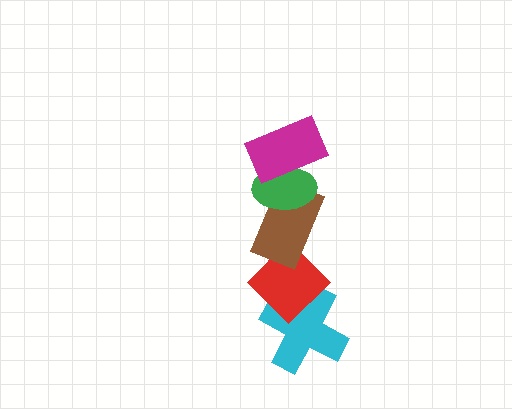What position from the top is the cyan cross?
The cyan cross is 5th from the top.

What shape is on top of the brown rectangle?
The green ellipse is on top of the brown rectangle.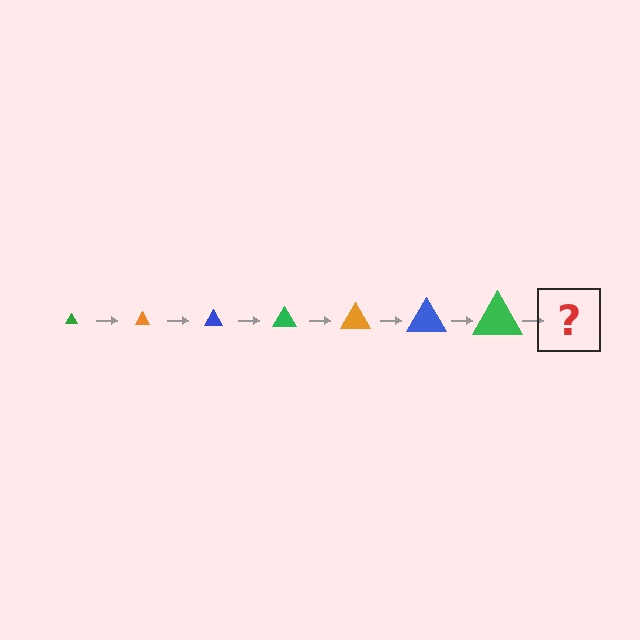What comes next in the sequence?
The next element should be an orange triangle, larger than the previous one.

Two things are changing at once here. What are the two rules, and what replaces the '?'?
The two rules are that the triangle grows larger each step and the color cycles through green, orange, and blue. The '?' should be an orange triangle, larger than the previous one.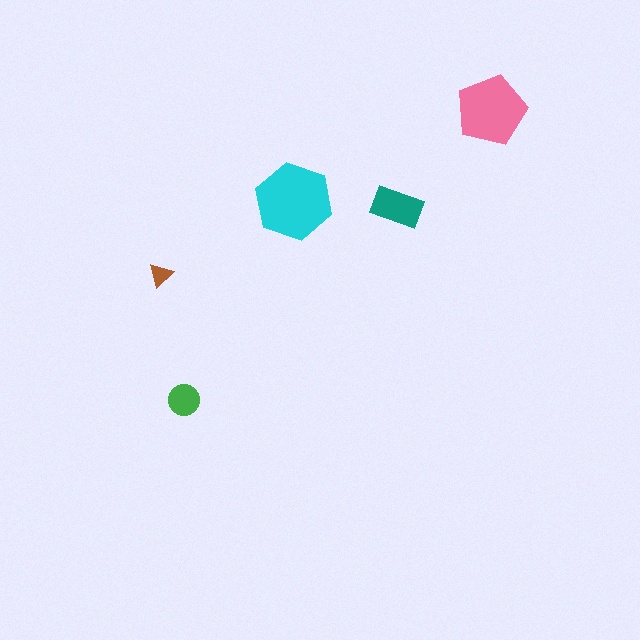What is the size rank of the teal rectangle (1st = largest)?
3rd.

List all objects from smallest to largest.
The brown triangle, the green circle, the teal rectangle, the pink pentagon, the cyan hexagon.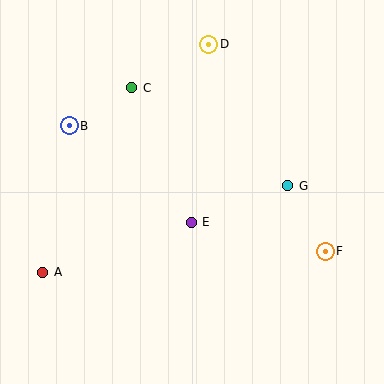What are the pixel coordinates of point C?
Point C is at (132, 88).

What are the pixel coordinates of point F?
Point F is at (325, 251).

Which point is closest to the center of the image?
Point E at (191, 222) is closest to the center.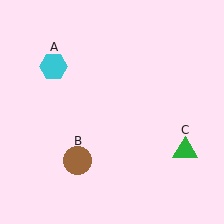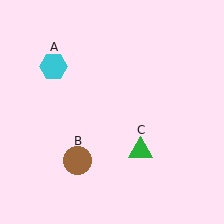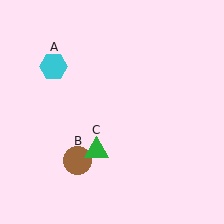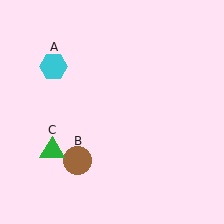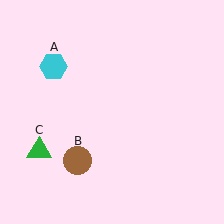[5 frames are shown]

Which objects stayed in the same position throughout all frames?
Cyan hexagon (object A) and brown circle (object B) remained stationary.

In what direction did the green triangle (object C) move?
The green triangle (object C) moved left.